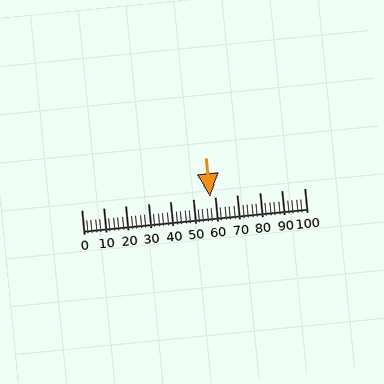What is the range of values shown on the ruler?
The ruler shows values from 0 to 100.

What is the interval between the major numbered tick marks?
The major tick marks are spaced 10 units apart.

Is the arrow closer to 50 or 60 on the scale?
The arrow is closer to 60.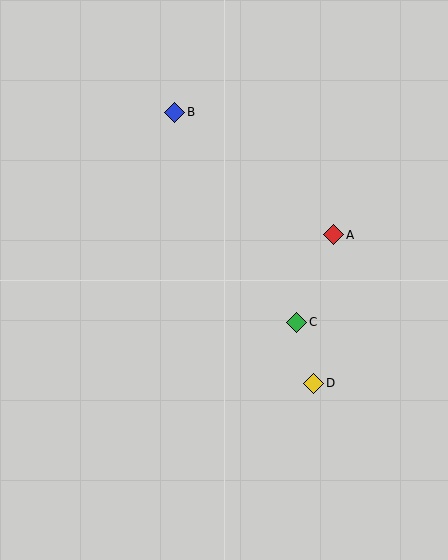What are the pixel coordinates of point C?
Point C is at (297, 322).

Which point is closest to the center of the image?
Point C at (297, 322) is closest to the center.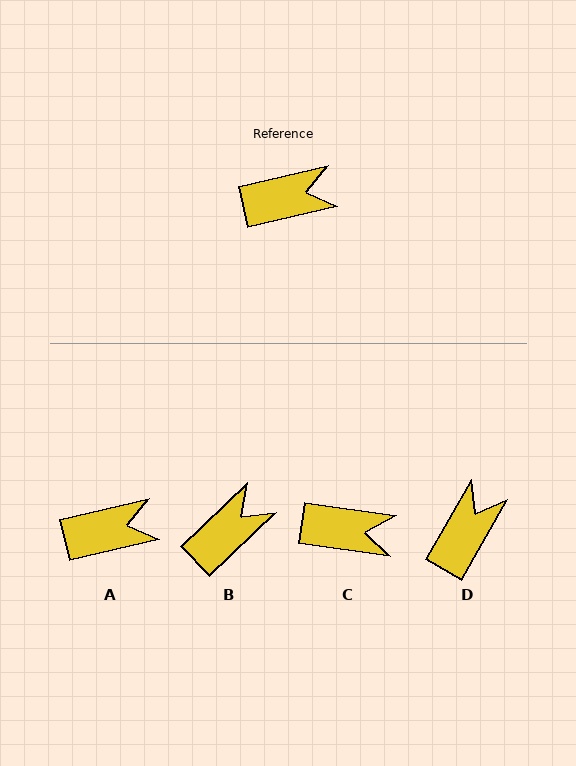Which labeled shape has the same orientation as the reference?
A.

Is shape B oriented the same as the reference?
No, it is off by about 30 degrees.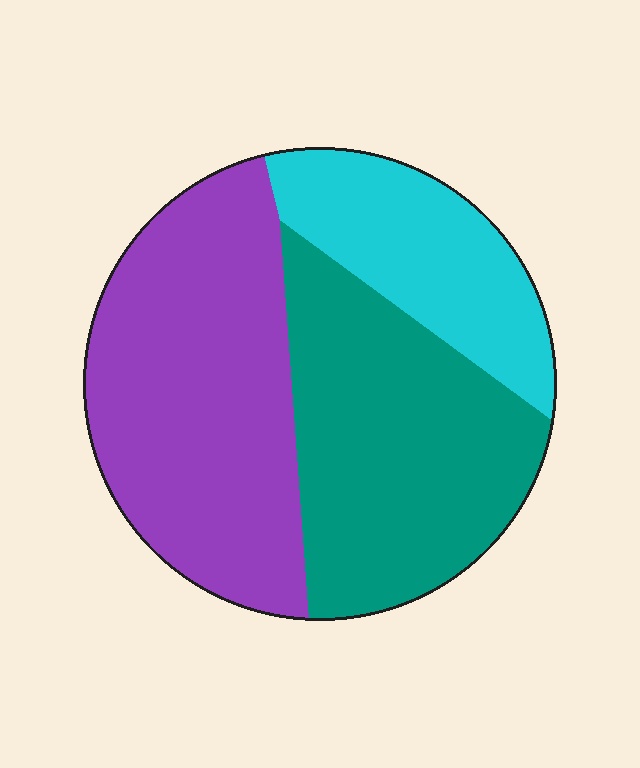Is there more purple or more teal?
Purple.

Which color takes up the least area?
Cyan, at roughly 20%.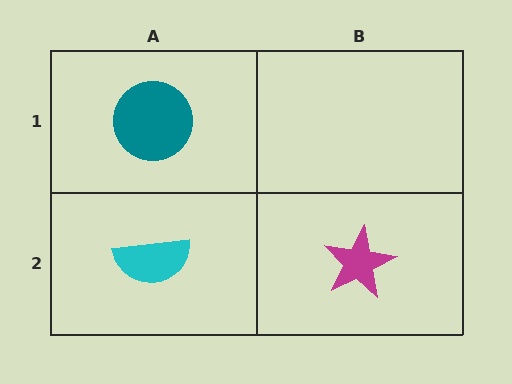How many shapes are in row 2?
2 shapes.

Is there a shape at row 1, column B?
No, that cell is empty.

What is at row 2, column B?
A magenta star.